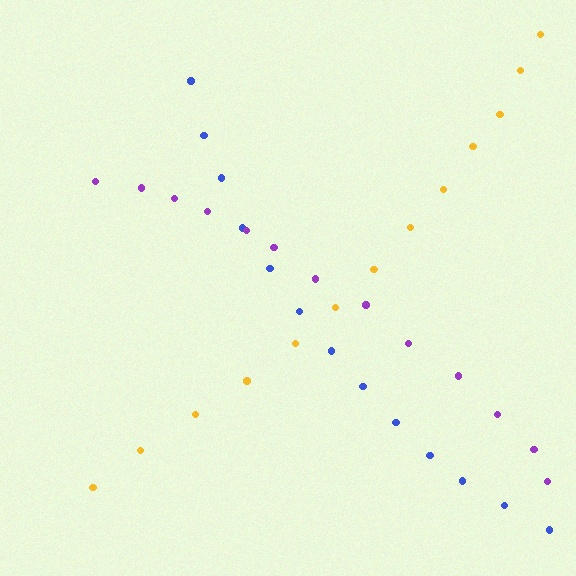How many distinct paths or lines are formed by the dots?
There are 3 distinct paths.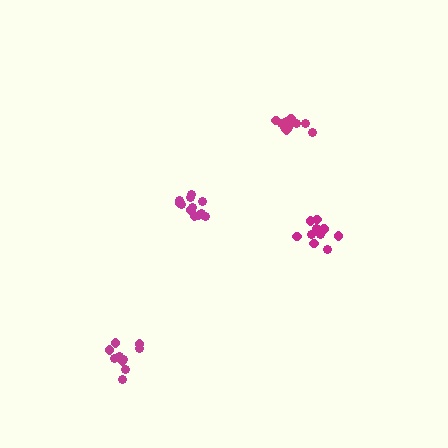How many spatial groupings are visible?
There are 4 spatial groupings.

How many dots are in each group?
Group 1: 12 dots, Group 2: 10 dots, Group 3: 12 dots, Group 4: 11 dots (45 total).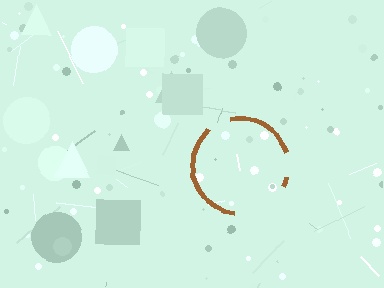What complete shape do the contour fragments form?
The contour fragments form a circle.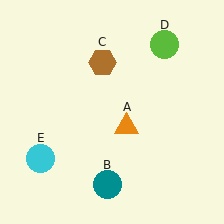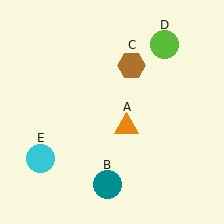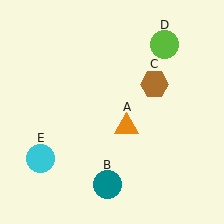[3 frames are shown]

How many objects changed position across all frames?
1 object changed position: brown hexagon (object C).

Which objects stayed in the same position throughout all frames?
Orange triangle (object A) and teal circle (object B) and lime circle (object D) and cyan circle (object E) remained stationary.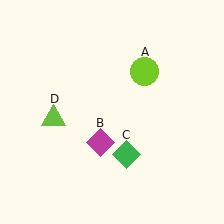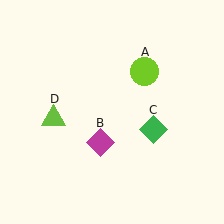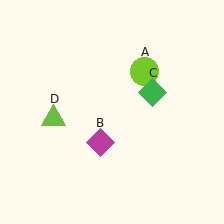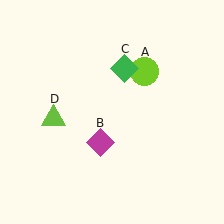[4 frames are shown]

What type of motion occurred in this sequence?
The green diamond (object C) rotated counterclockwise around the center of the scene.